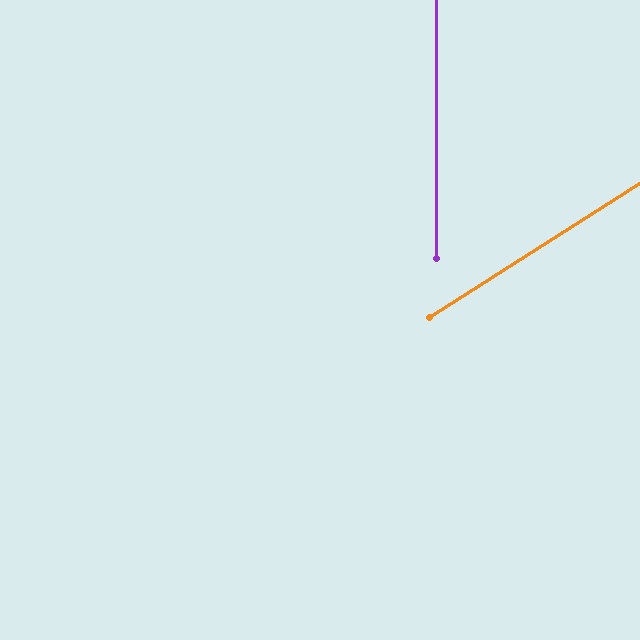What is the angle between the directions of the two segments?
Approximately 57 degrees.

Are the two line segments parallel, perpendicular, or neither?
Neither parallel nor perpendicular — they differ by about 57°.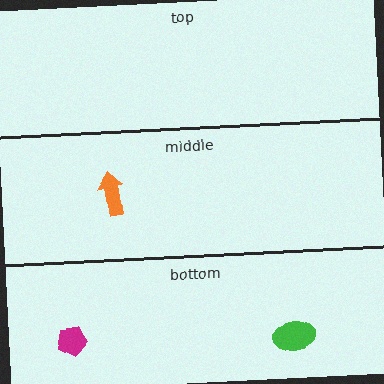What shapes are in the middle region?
The orange arrow.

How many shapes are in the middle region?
1.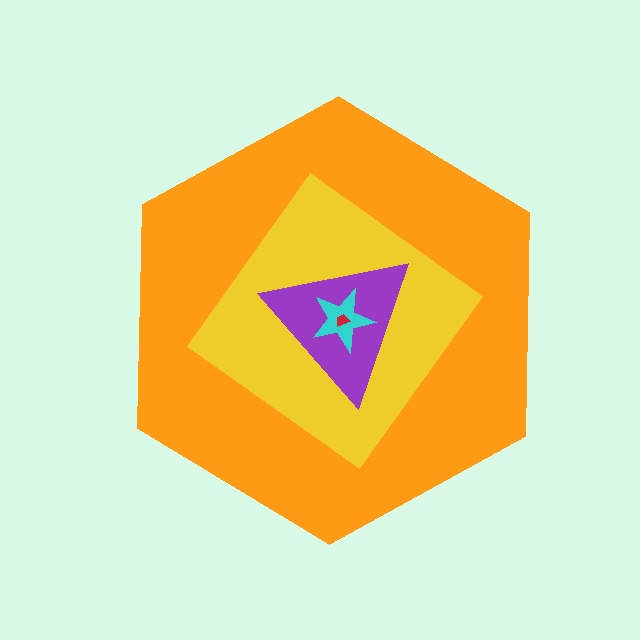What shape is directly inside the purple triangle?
The cyan star.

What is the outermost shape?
The orange hexagon.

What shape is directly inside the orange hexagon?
The yellow diamond.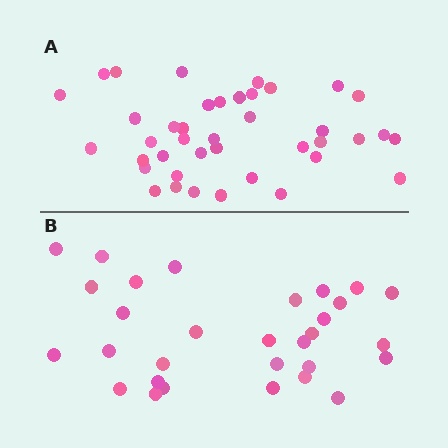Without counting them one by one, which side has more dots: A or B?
Region A (the top region) has more dots.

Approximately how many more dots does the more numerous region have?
Region A has roughly 10 or so more dots than region B.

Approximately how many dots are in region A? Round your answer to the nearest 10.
About 40 dots.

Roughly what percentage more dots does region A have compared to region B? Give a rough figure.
About 35% more.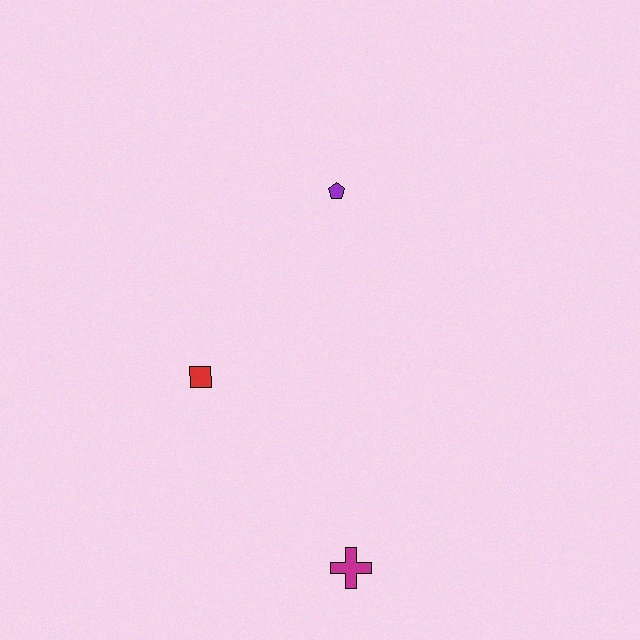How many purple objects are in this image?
There is 1 purple object.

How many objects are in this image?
There are 3 objects.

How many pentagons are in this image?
There is 1 pentagon.